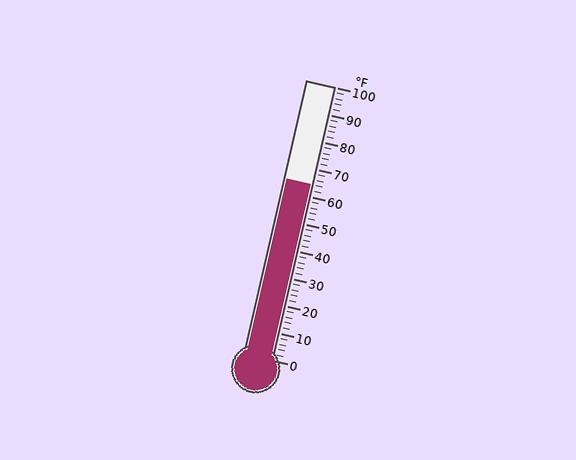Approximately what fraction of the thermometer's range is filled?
The thermometer is filled to approximately 65% of its range.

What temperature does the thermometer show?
The thermometer shows approximately 64°F.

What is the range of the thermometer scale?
The thermometer scale ranges from 0°F to 100°F.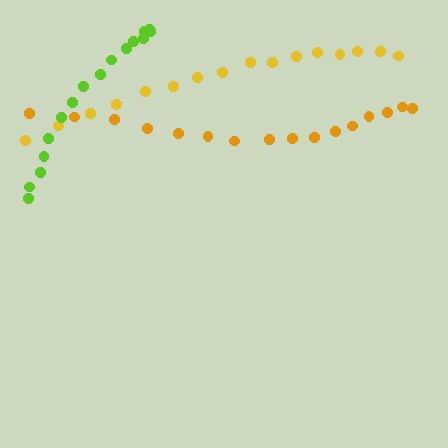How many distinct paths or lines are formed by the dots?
There are 3 distinct paths.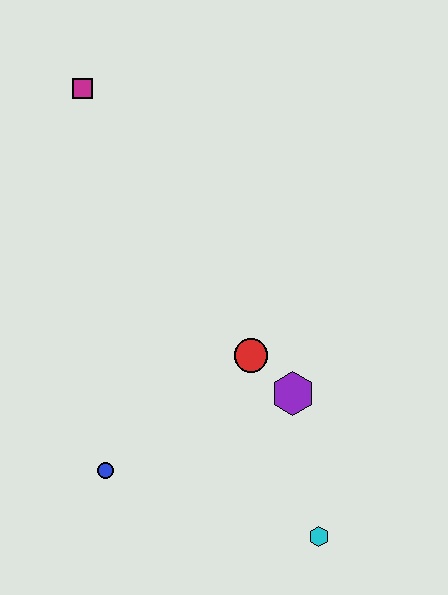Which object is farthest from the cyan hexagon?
The magenta square is farthest from the cyan hexagon.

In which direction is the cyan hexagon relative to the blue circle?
The cyan hexagon is to the right of the blue circle.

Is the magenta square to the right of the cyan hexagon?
No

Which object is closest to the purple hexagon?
The red circle is closest to the purple hexagon.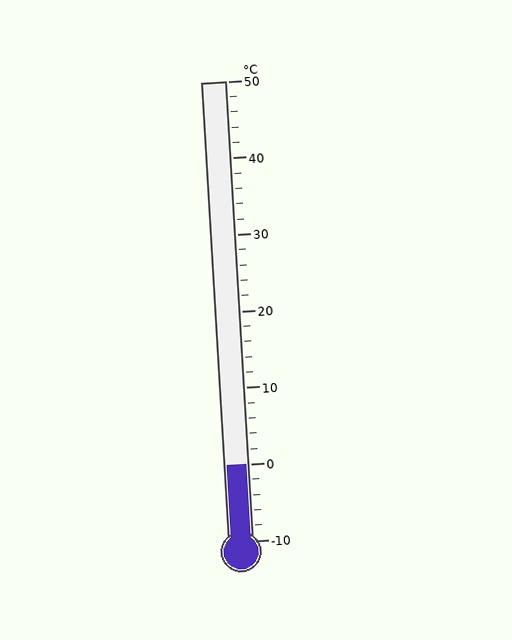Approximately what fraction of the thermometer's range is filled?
The thermometer is filled to approximately 15% of its range.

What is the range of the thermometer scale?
The thermometer scale ranges from -10°C to 50°C.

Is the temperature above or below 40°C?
The temperature is below 40°C.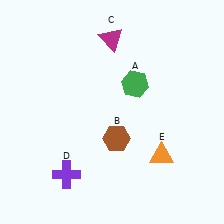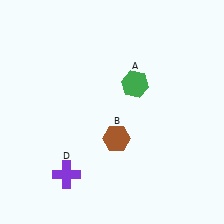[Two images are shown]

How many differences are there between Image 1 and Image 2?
There are 2 differences between the two images.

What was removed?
The magenta triangle (C), the orange triangle (E) were removed in Image 2.